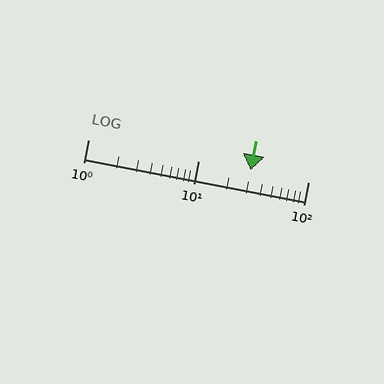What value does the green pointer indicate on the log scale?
The pointer indicates approximately 30.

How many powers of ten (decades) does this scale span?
The scale spans 2 decades, from 1 to 100.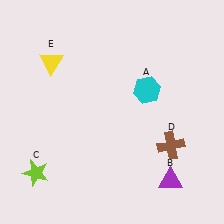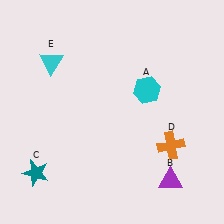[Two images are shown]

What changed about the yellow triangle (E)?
In Image 1, E is yellow. In Image 2, it changed to cyan.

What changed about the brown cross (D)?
In Image 1, D is brown. In Image 2, it changed to orange.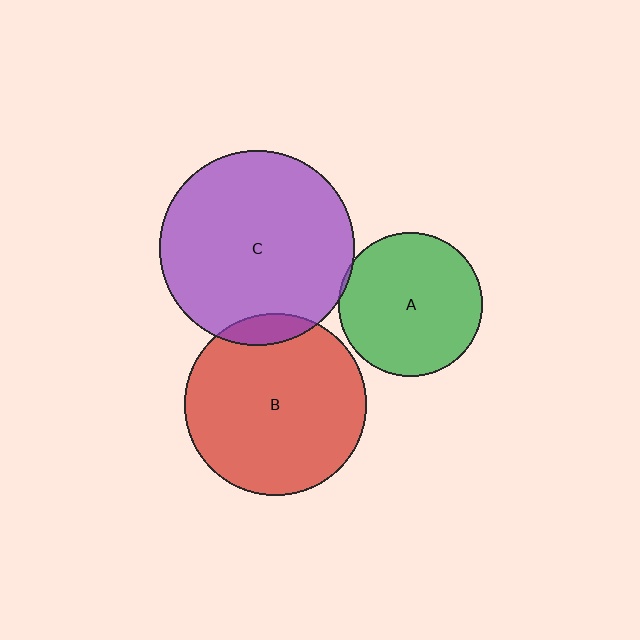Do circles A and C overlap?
Yes.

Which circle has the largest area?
Circle C (purple).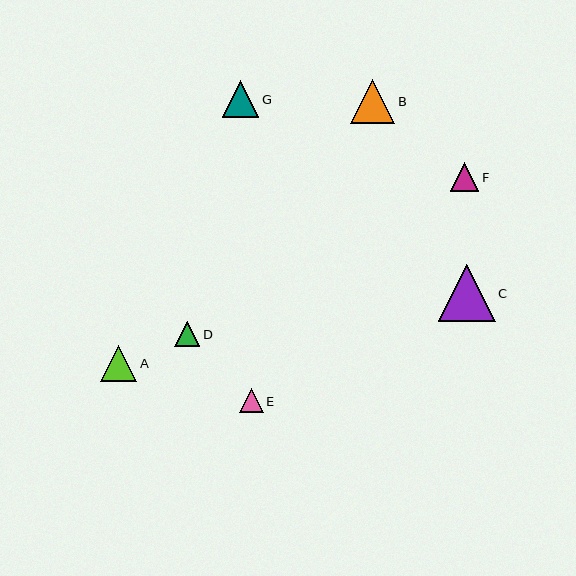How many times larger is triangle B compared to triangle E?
Triangle B is approximately 1.9 times the size of triangle E.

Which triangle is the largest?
Triangle C is the largest with a size of approximately 57 pixels.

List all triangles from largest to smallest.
From largest to smallest: C, B, G, A, F, D, E.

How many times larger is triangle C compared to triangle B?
Triangle C is approximately 1.3 times the size of triangle B.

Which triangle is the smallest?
Triangle E is the smallest with a size of approximately 23 pixels.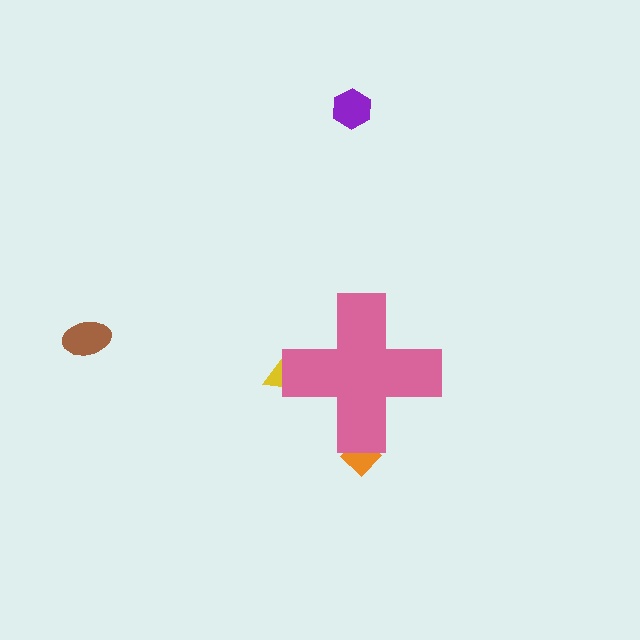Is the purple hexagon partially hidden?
No, the purple hexagon is fully visible.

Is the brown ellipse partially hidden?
No, the brown ellipse is fully visible.